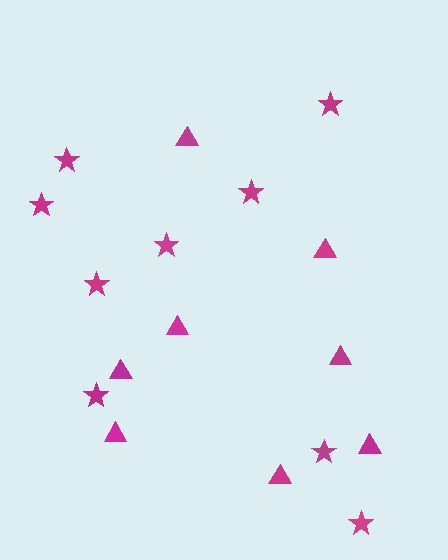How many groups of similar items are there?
There are 2 groups: one group of stars (9) and one group of triangles (8).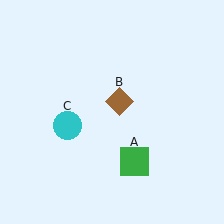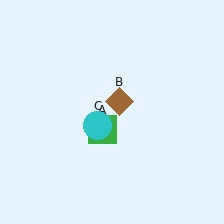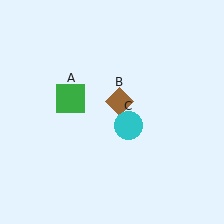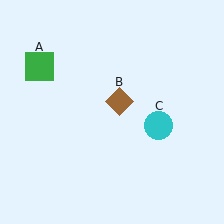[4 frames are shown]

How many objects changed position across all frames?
2 objects changed position: green square (object A), cyan circle (object C).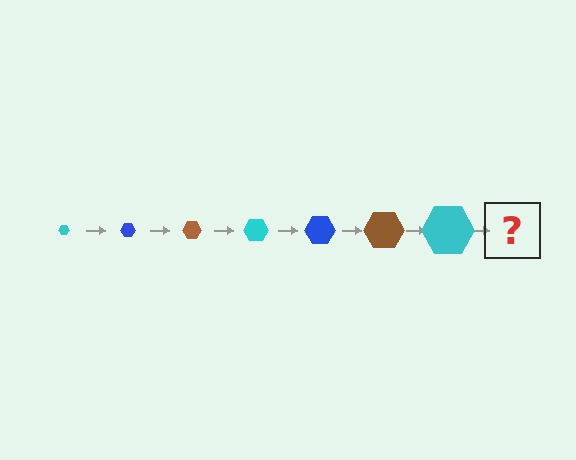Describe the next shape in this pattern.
It should be a blue hexagon, larger than the previous one.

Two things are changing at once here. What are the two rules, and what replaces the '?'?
The two rules are that the hexagon grows larger each step and the color cycles through cyan, blue, and brown. The '?' should be a blue hexagon, larger than the previous one.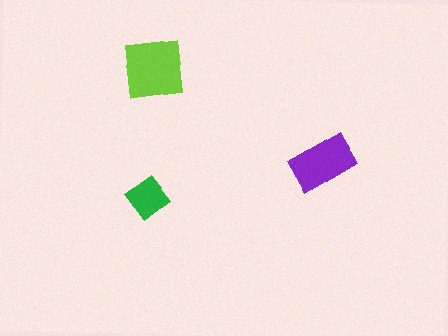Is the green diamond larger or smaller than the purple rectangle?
Smaller.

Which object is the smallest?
The green diamond.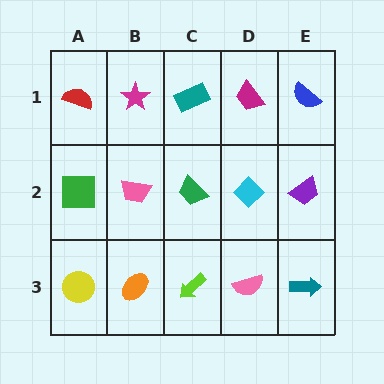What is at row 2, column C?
A green trapezoid.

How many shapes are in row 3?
5 shapes.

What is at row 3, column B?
An orange ellipse.